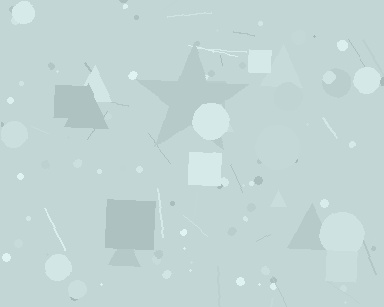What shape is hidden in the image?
A star is hidden in the image.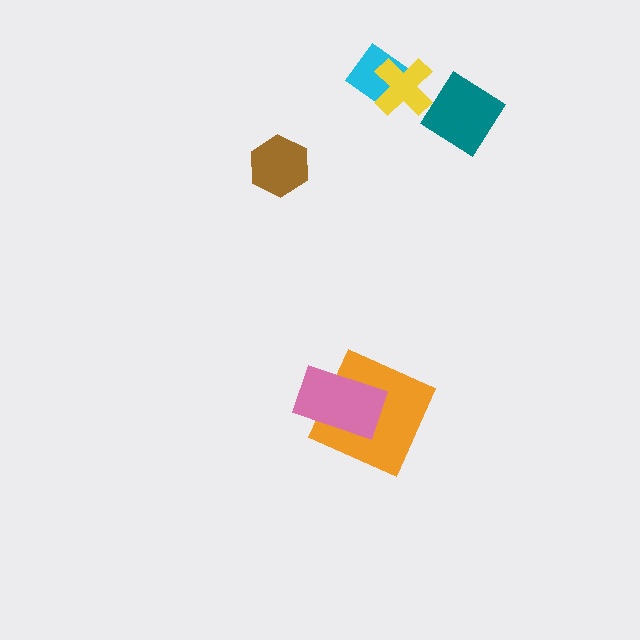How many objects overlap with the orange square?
1 object overlaps with the orange square.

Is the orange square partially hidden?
Yes, it is partially covered by another shape.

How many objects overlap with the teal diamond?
0 objects overlap with the teal diamond.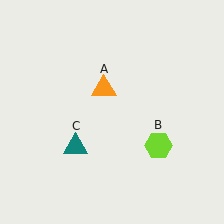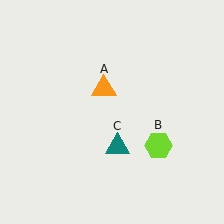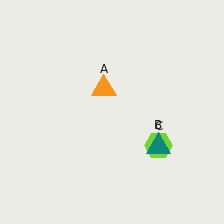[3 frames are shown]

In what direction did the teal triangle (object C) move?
The teal triangle (object C) moved right.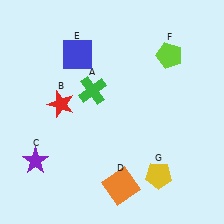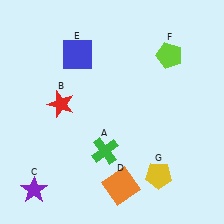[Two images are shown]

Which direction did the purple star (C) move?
The purple star (C) moved down.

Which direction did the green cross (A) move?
The green cross (A) moved down.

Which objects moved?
The objects that moved are: the green cross (A), the purple star (C).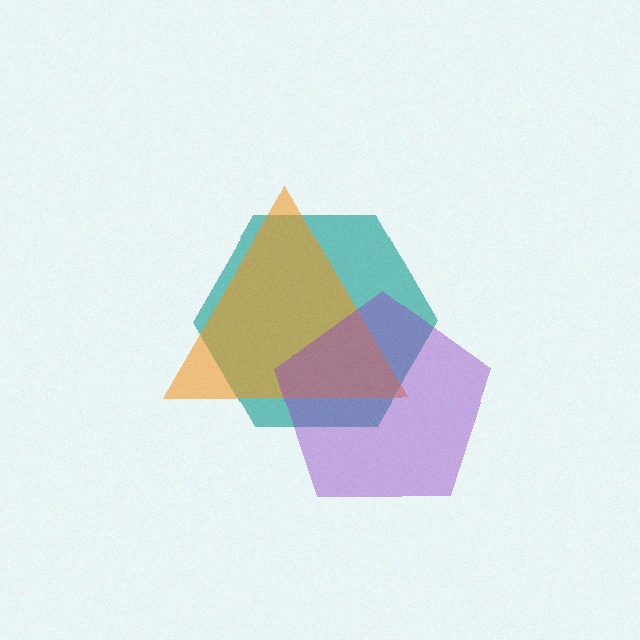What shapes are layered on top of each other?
The layered shapes are: a teal hexagon, an orange triangle, a purple pentagon.